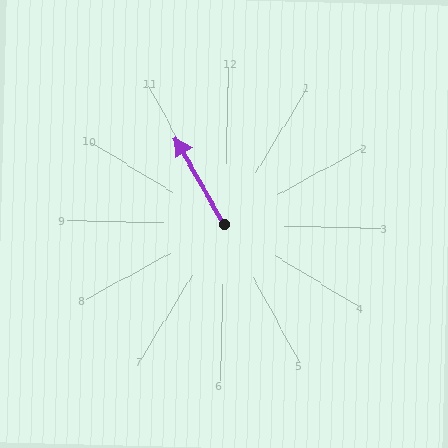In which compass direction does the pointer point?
Northwest.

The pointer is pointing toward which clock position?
Roughly 11 o'clock.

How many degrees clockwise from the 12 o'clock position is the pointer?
Approximately 329 degrees.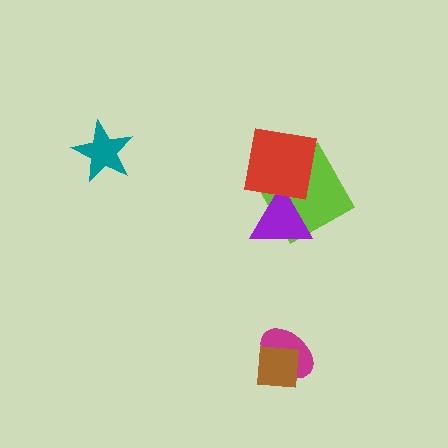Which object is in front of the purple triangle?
The red square is in front of the purple triangle.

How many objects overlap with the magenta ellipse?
1 object overlaps with the magenta ellipse.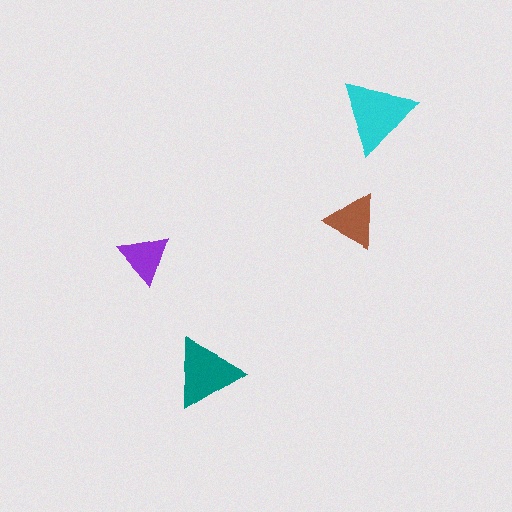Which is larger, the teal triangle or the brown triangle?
The teal one.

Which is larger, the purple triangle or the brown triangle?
The brown one.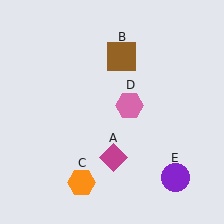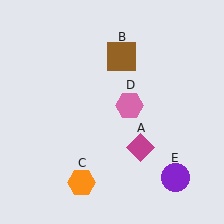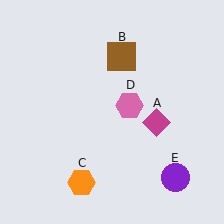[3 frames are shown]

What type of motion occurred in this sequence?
The magenta diamond (object A) rotated counterclockwise around the center of the scene.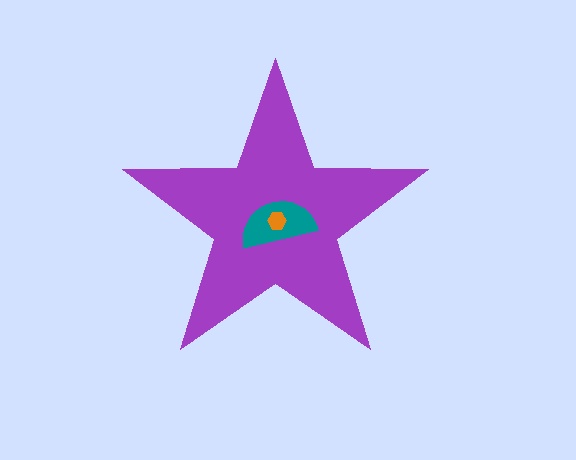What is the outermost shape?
The purple star.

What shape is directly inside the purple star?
The teal semicircle.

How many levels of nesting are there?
3.